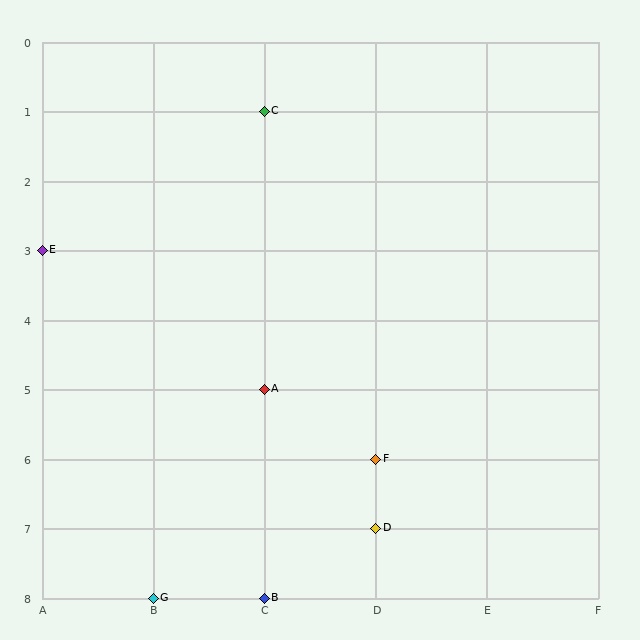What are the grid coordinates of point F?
Point F is at grid coordinates (D, 6).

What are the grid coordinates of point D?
Point D is at grid coordinates (D, 7).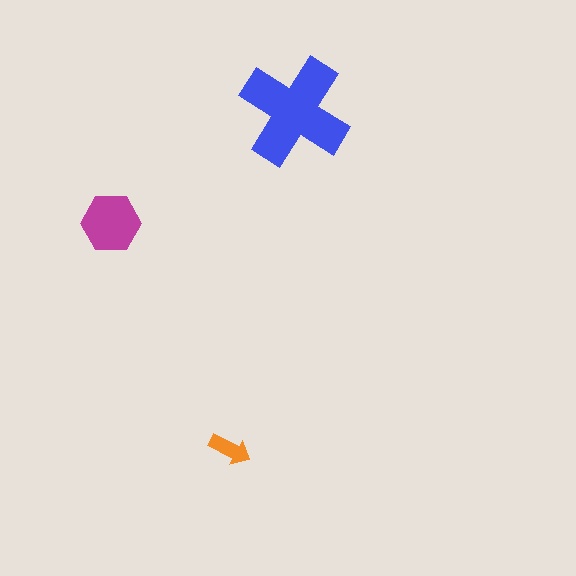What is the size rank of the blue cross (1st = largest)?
1st.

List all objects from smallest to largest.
The orange arrow, the magenta hexagon, the blue cross.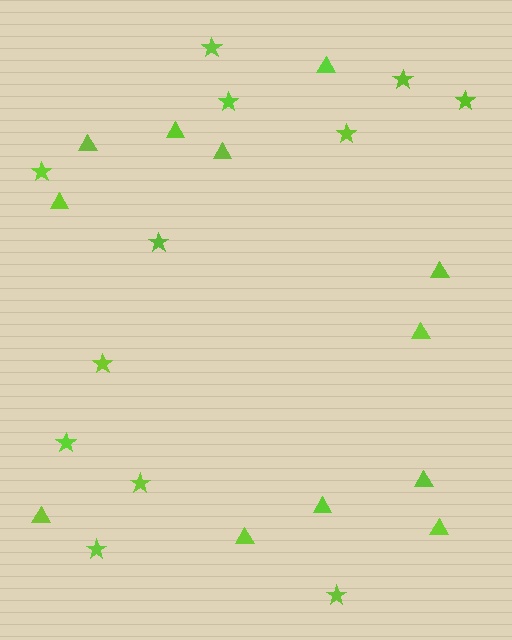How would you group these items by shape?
There are 2 groups: one group of triangles (12) and one group of stars (12).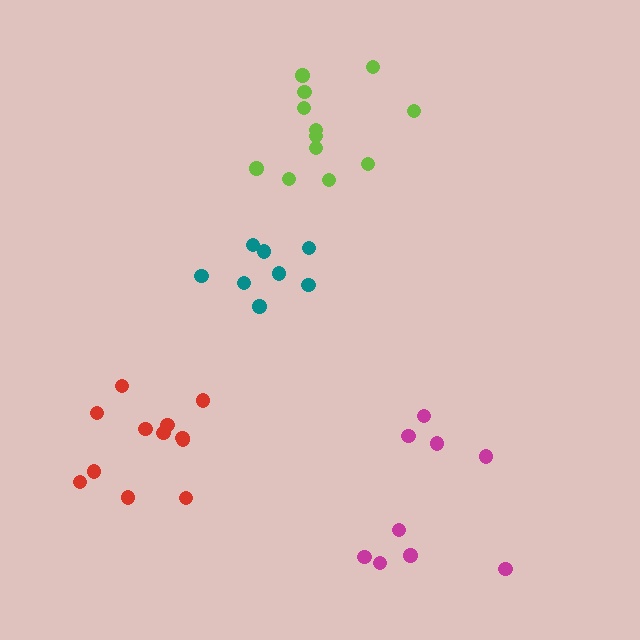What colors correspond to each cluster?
The clusters are colored: lime, magenta, red, teal.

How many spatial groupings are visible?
There are 4 spatial groupings.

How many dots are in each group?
Group 1: 12 dots, Group 2: 9 dots, Group 3: 12 dots, Group 4: 8 dots (41 total).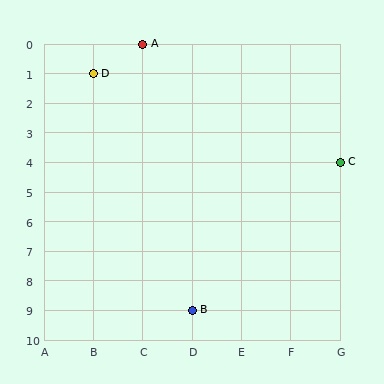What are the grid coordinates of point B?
Point B is at grid coordinates (D, 9).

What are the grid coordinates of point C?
Point C is at grid coordinates (G, 4).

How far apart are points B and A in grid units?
Points B and A are 1 column and 9 rows apart (about 9.1 grid units diagonally).